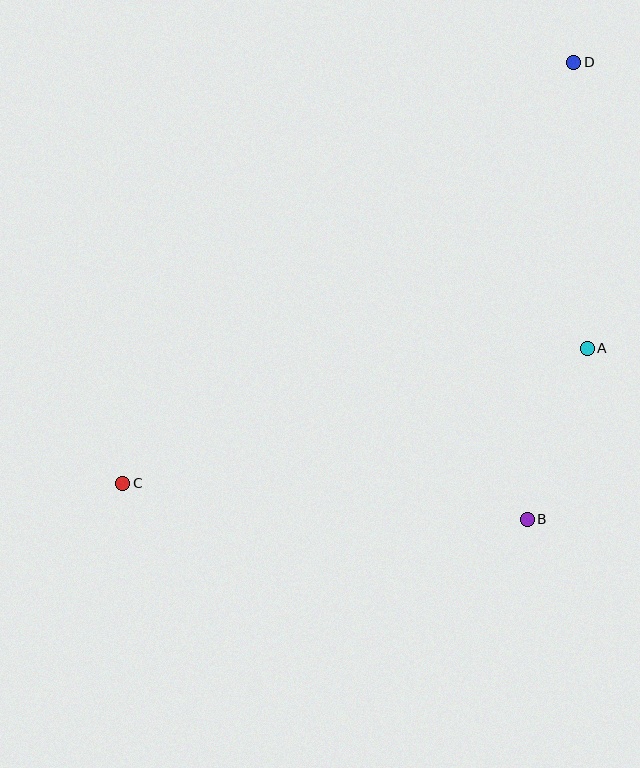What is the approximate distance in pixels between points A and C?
The distance between A and C is approximately 484 pixels.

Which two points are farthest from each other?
Points C and D are farthest from each other.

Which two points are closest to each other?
Points A and B are closest to each other.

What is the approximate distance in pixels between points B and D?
The distance between B and D is approximately 459 pixels.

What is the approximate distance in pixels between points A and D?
The distance between A and D is approximately 286 pixels.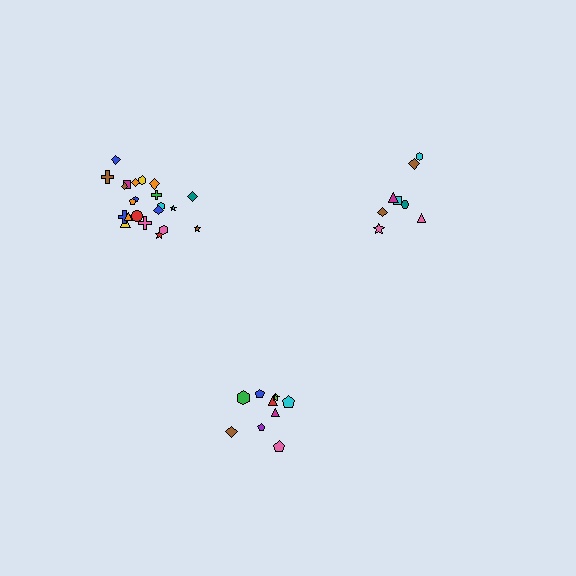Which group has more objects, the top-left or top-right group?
The top-left group.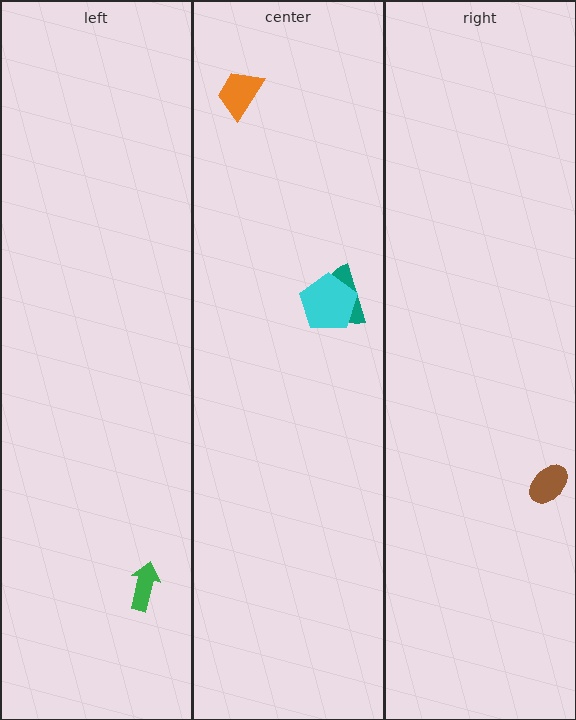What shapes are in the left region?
The green arrow.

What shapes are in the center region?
The orange trapezoid, the teal semicircle, the cyan pentagon.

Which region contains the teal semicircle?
The center region.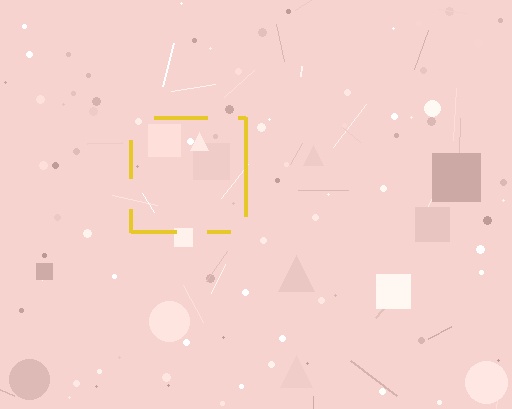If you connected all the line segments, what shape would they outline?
They would outline a square.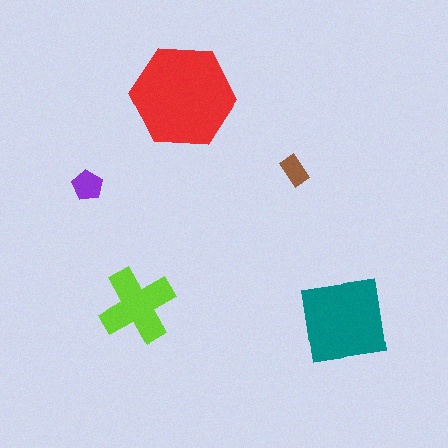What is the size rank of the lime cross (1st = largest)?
3rd.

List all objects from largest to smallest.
The red hexagon, the teal square, the lime cross, the purple pentagon, the brown rectangle.